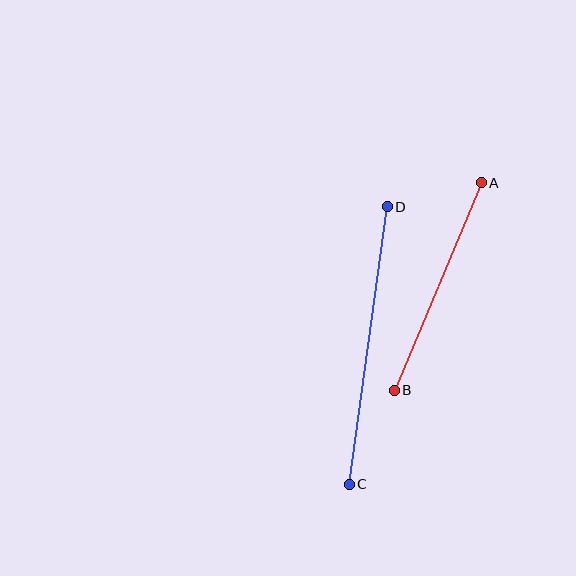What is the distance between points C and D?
The distance is approximately 280 pixels.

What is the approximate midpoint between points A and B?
The midpoint is at approximately (438, 286) pixels.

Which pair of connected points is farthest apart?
Points C and D are farthest apart.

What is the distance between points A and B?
The distance is approximately 225 pixels.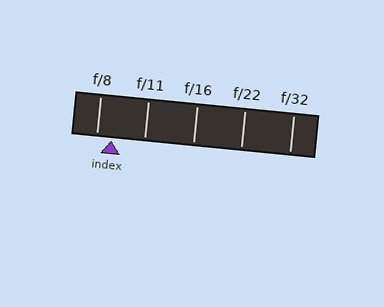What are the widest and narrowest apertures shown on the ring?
The widest aperture shown is f/8 and the narrowest is f/32.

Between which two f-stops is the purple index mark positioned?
The index mark is between f/8 and f/11.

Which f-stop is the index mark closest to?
The index mark is closest to f/8.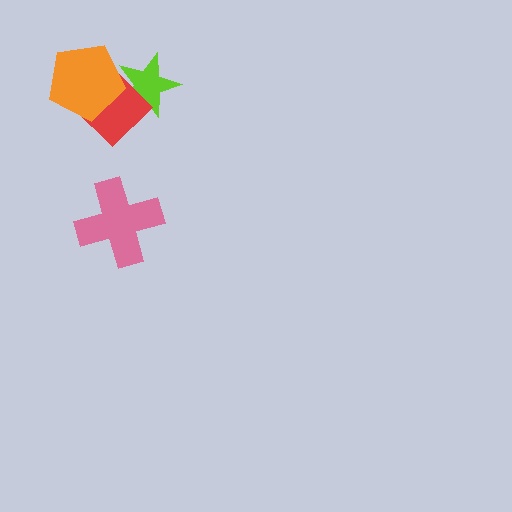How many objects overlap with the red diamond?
2 objects overlap with the red diamond.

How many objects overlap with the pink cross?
0 objects overlap with the pink cross.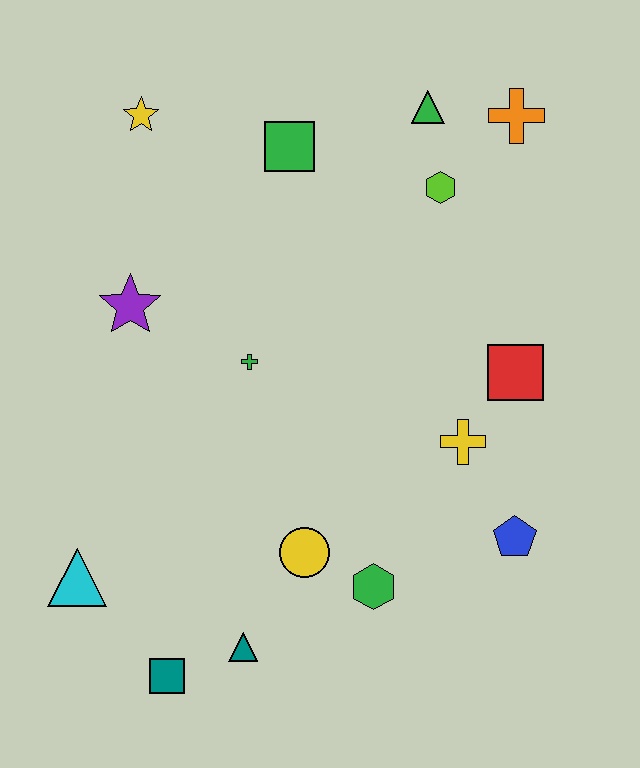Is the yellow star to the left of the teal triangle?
Yes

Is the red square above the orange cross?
No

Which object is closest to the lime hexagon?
The green triangle is closest to the lime hexagon.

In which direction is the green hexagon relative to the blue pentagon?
The green hexagon is to the left of the blue pentagon.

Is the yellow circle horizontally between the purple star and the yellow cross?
Yes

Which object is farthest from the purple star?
The blue pentagon is farthest from the purple star.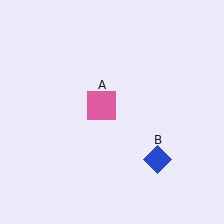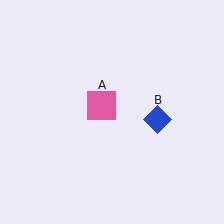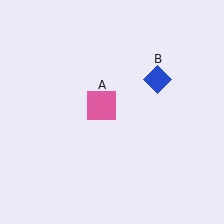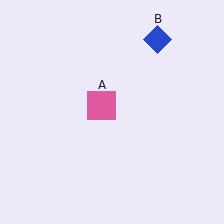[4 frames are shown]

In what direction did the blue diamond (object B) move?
The blue diamond (object B) moved up.